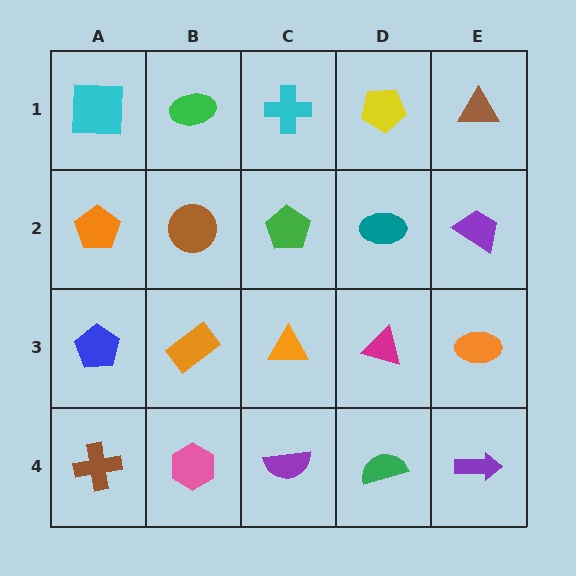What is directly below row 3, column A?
A brown cross.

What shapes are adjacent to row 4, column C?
An orange triangle (row 3, column C), a pink hexagon (row 4, column B), a green semicircle (row 4, column D).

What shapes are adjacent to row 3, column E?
A purple trapezoid (row 2, column E), a purple arrow (row 4, column E), a magenta triangle (row 3, column D).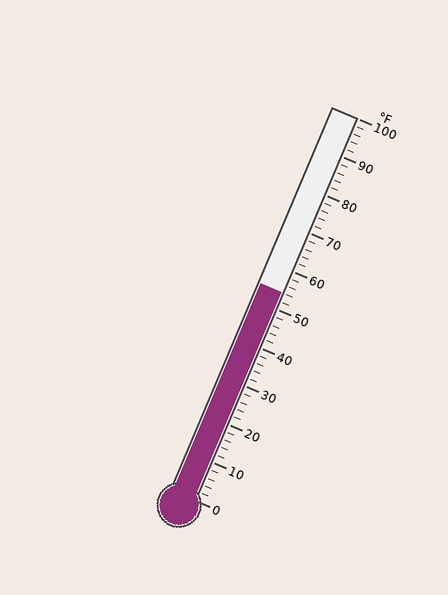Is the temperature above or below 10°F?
The temperature is above 10°F.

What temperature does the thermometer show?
The thermometer shows approximately 54°F.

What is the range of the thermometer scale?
The thermometer scale ranges from 0°F to 100°F.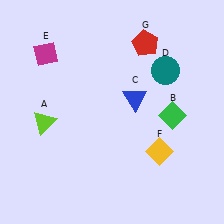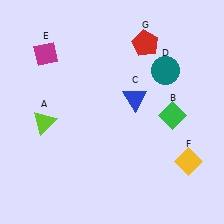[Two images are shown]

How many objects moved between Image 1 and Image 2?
1 object moved between the two images.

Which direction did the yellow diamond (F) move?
The yellow diamond (F) moved right.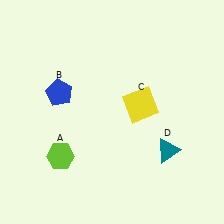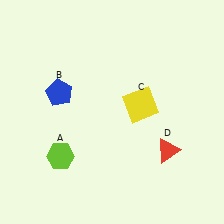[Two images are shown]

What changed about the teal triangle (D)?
In Image 1, D is teal. In Image 2, it changed to red.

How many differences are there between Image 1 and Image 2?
There is 1 difference between the two images.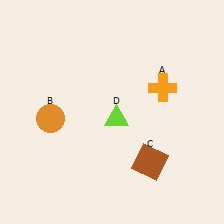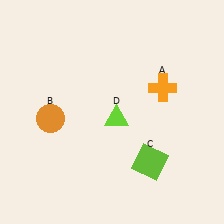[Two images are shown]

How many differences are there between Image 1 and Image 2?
There is 1 difference between the two images.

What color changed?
The square (C) changed from brown in Image 1 to lime in Image 2.